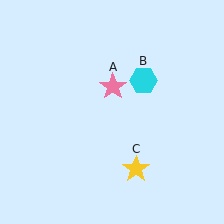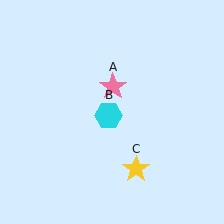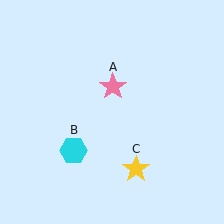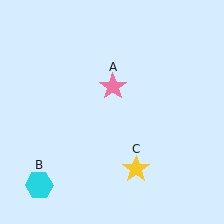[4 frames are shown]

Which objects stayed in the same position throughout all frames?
Pink star (object A) and yellow star (object C) remained stationary.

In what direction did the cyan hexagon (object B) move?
The cyan hexagon (object B) moved down and to the left.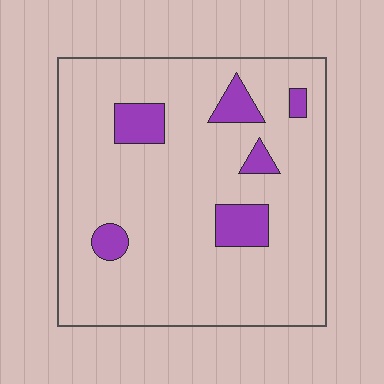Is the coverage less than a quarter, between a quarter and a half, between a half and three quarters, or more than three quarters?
Less than a quarter.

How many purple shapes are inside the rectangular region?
6.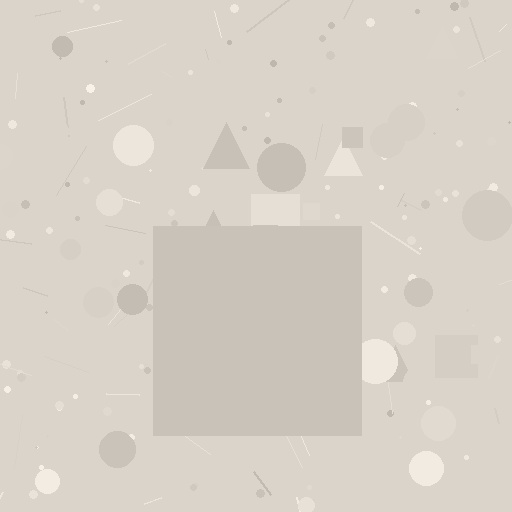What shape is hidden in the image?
A square is hidden in the image.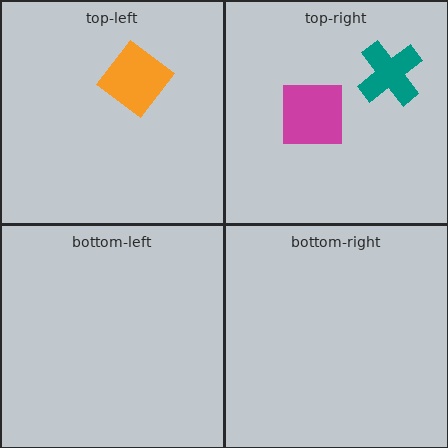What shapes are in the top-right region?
The teal cross, the magenta square.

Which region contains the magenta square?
The top-right region.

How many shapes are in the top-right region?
2.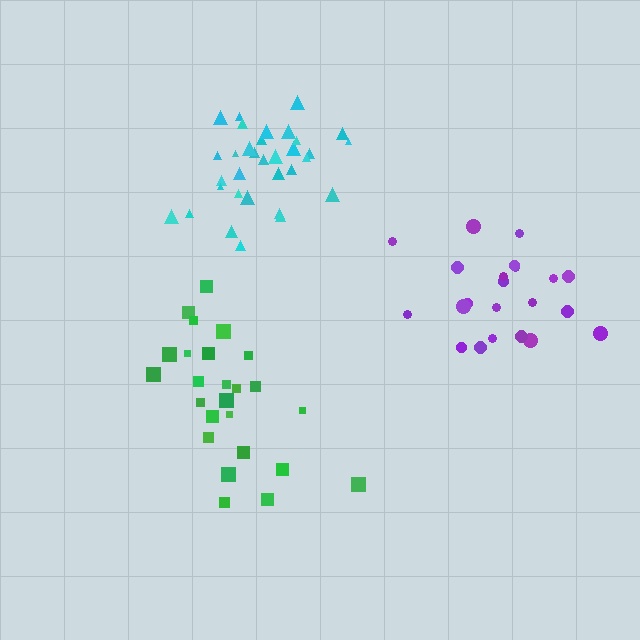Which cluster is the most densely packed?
Cyan.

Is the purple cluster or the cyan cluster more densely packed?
Cyan.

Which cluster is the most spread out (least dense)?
Green.